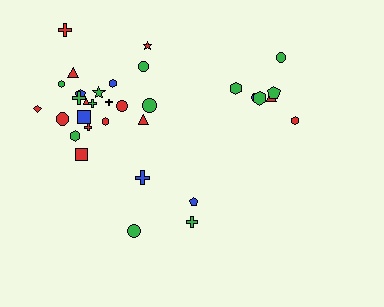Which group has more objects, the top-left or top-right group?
The top-left group.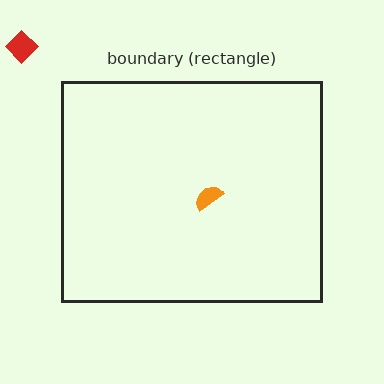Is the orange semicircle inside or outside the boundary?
Inside.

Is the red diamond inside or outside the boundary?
Outside.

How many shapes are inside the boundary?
1 inside, 1 outside.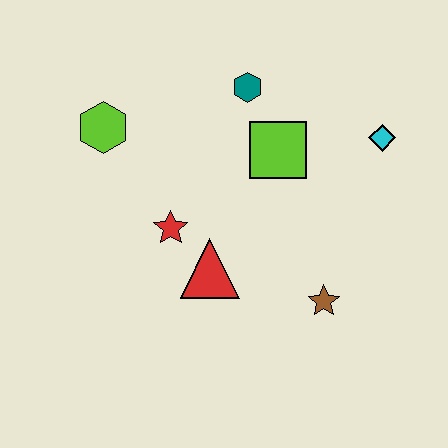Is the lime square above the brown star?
Yes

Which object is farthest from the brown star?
The lime hexagon is farthest from the brown star.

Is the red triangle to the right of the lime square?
No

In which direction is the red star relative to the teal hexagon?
The red star is below the teal hexagon.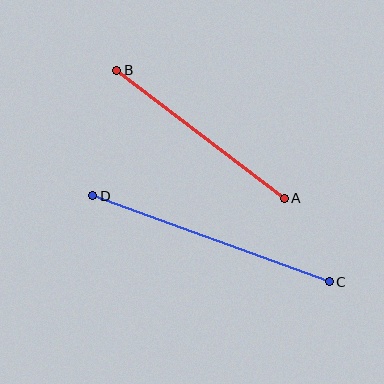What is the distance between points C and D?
The distance is approximately 252 pixels.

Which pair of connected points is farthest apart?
Points C and D are farthest apart.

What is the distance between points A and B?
The distance is approximately 211 pixels.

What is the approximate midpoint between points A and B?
The midpoint is at approximately (200, 134) pixels.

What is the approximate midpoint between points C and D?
The midpoint is at approximately (211, 239) pixels.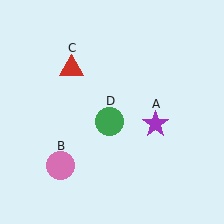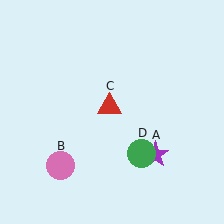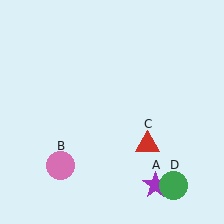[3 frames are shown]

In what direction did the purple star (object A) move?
The purple star (object A) moved down.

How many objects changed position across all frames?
3 objects changed position: purple star (object A), red triangle (object C), green circle (object D).